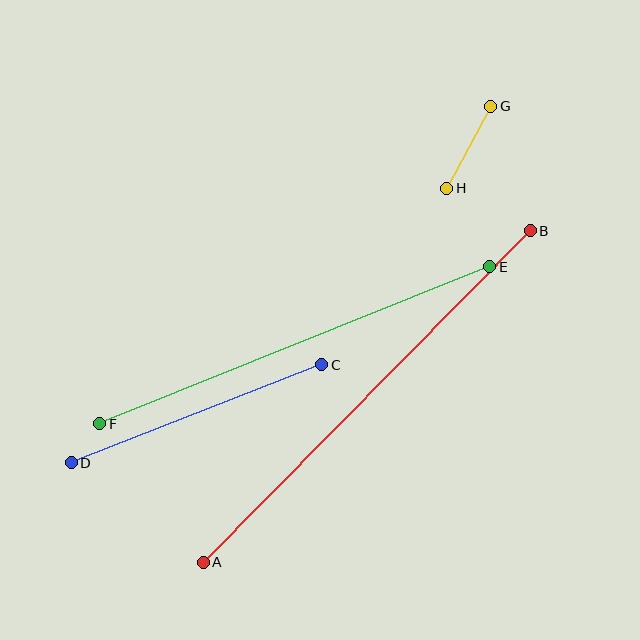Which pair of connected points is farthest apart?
Points A and B are farthest apart.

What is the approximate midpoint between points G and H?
The midpoint is at approximately (469, 147) pixels.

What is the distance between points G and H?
The distance is approximately 93 pixels.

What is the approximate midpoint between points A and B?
The midpoint is at approximately (367, 396) pixels.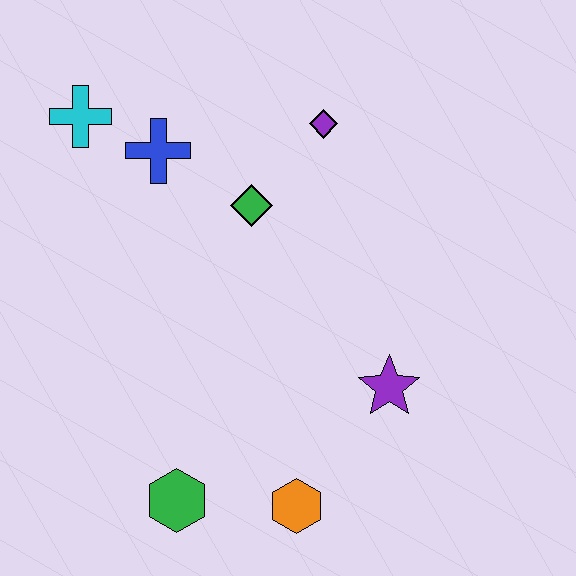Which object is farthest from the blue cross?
The orange hexagon is farthest from the blue cross.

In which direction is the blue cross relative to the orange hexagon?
The blue cross is above the orange hexagon.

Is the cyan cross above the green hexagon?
Yes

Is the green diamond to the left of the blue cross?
No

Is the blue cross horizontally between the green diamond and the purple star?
No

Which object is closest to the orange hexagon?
The green hexagon is closest to the orange hexagon.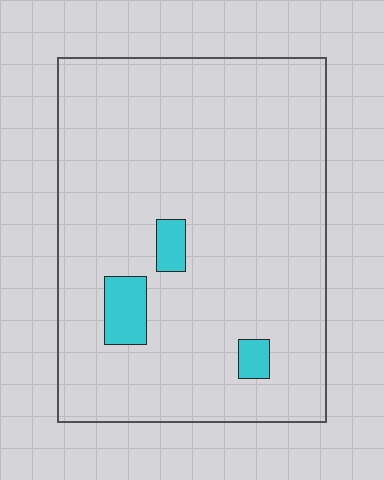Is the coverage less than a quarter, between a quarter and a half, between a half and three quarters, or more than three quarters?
Less than a quarter.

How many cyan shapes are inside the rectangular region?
3.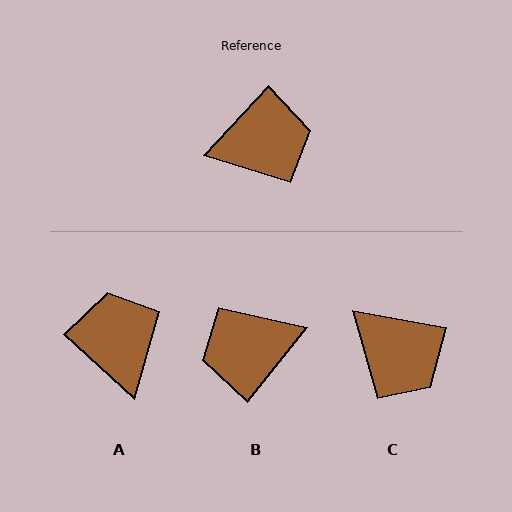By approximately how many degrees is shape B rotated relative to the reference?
Approximately 176 degrees clockwise.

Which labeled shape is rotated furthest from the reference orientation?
B, about 176 degrees away.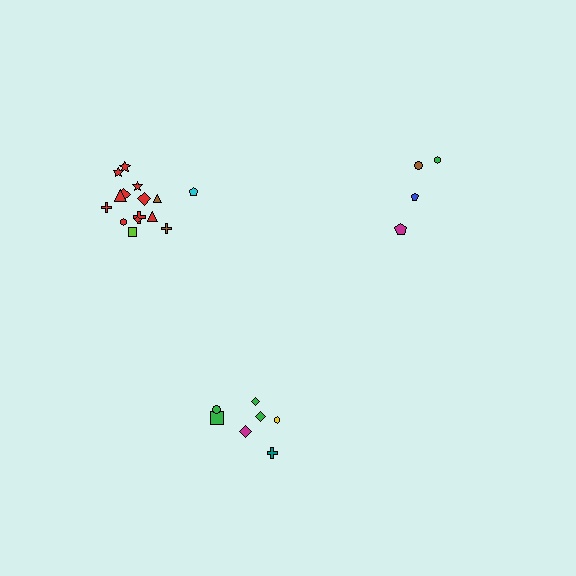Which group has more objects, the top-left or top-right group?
The top-left group.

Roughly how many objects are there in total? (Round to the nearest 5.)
Roughly 25 objects in total.